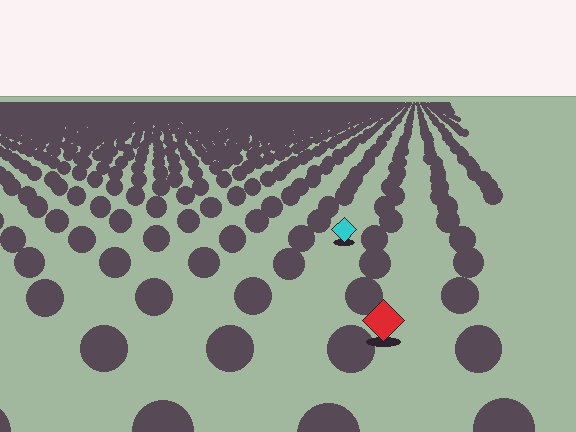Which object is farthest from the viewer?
The cyan diamond is farthest from the viewer. It appears smaller and the ground texture around it is denser.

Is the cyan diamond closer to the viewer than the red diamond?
No. The red diamond is closer — you can tell from the texture gradient: the ground texture is coarser near it.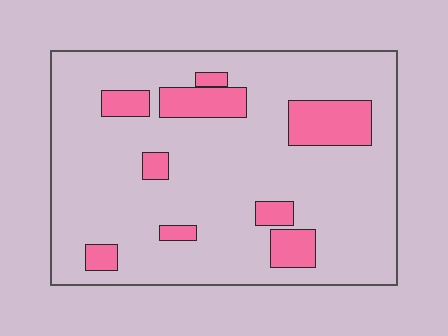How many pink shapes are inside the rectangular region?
9.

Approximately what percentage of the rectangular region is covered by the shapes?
Approximately 15%.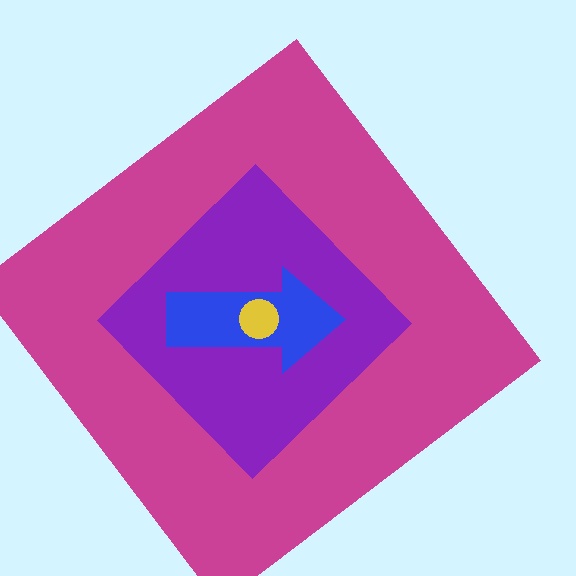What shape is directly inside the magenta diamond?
The purple diamond.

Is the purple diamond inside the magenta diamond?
Yes.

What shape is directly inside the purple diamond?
The blue arrow.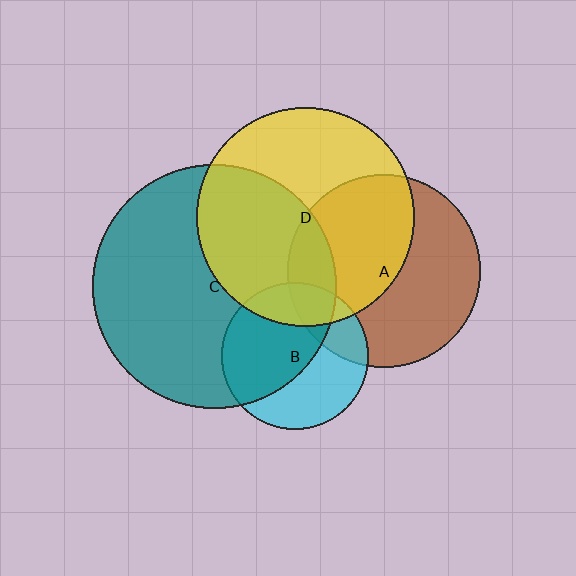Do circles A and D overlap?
Yes.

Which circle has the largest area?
Circle C (teal).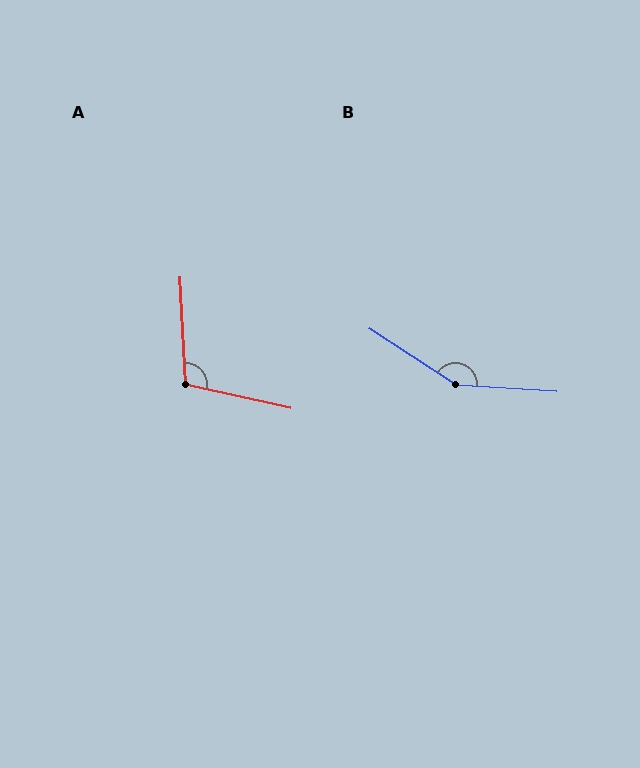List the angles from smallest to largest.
A (106°), B (151°).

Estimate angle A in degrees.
Approximately 106 degrees.